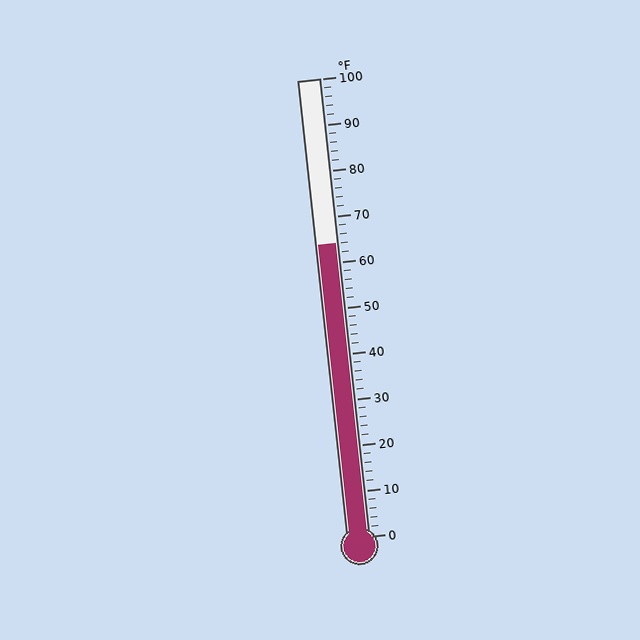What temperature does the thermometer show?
The thermometer shows approximately 64°F.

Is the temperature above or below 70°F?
The temperature is below 70°F.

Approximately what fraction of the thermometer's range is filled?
The thermometer is filled to approximately 65% of its range.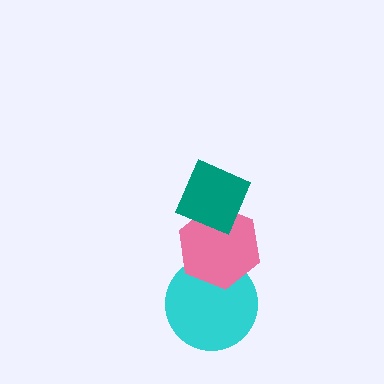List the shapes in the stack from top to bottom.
From top to bottom: the teal diamond, the pink hexagon, the cyan circle.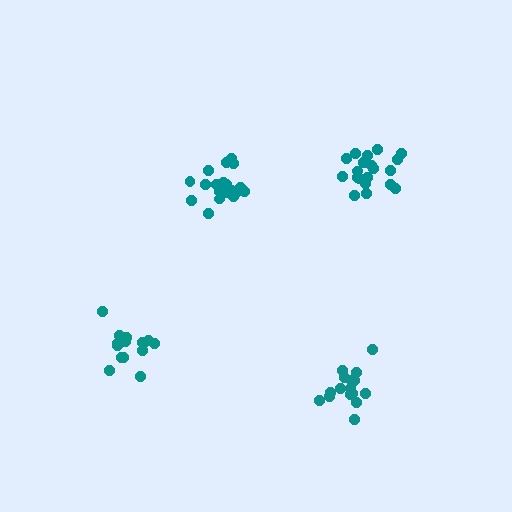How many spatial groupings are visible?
There are 4 spatial groupings.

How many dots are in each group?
Group 1: 20 dots, Group 2: 16 dots, Group 3: 15 dots, Group 4: 21 dots (72 total).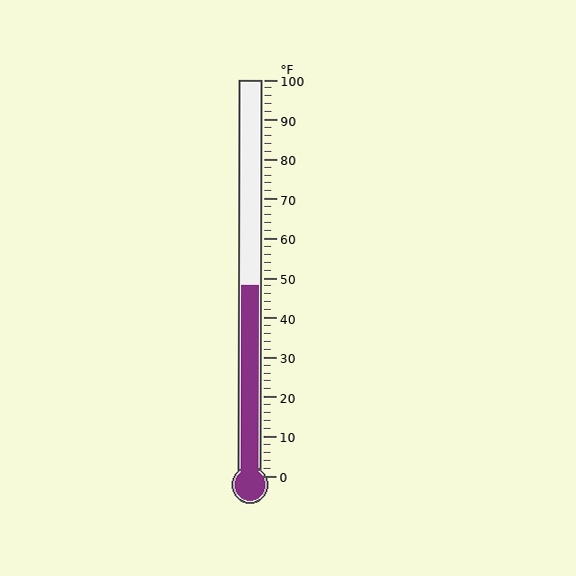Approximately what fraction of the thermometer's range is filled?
The thermometer is filled to approximately 50% of its range.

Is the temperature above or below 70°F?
The temperature is below 70°F.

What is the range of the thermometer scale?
The thermometer scale ranges from 0°F to 100°F.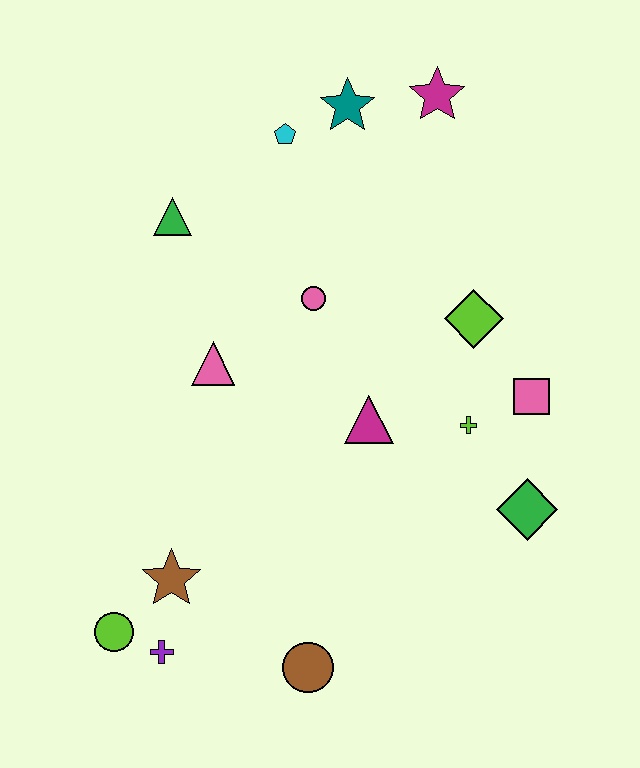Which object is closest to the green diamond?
The lime cross is closest to the green diamond.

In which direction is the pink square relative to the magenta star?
The pink square is below the magenta star.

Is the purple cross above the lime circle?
No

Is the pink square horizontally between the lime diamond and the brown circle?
No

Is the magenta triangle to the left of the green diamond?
Yes